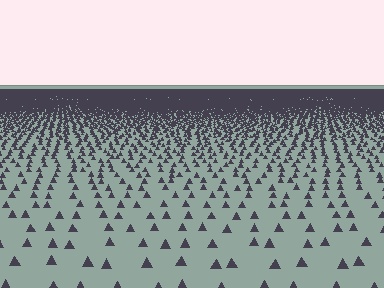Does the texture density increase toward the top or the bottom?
Density increases toward the top.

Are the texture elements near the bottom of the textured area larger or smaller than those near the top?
Larger. Near the bottom, elements are closer to the viewer and appear at a bigger on-screen size.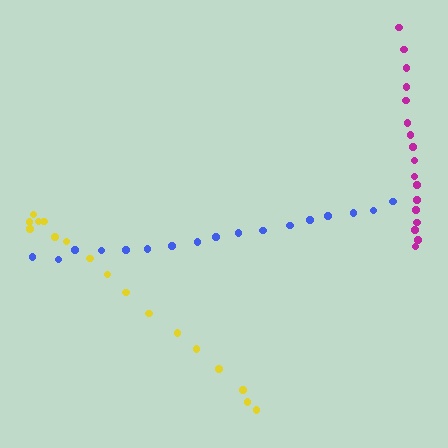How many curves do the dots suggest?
There are 3 distinct paths.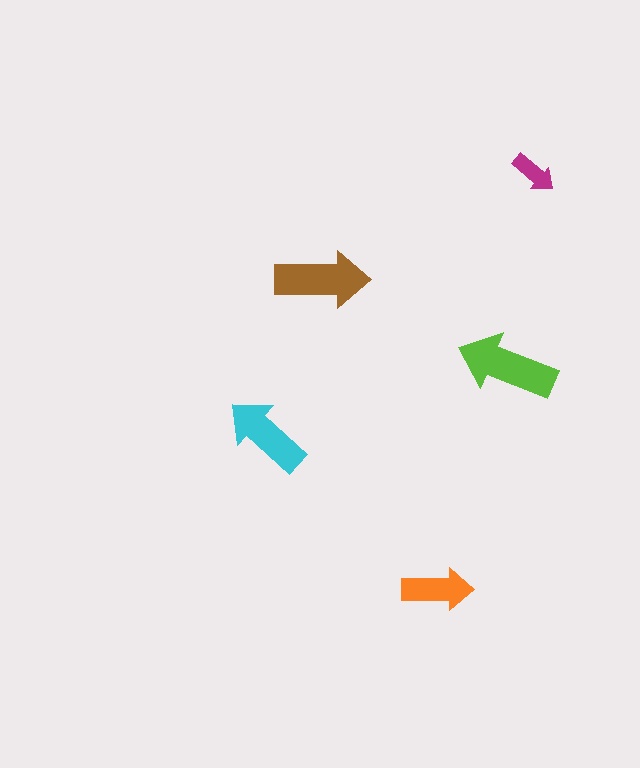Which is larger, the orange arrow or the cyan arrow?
The cyan one.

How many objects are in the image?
There are 5 objects in the image.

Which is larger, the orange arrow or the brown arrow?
The brown one.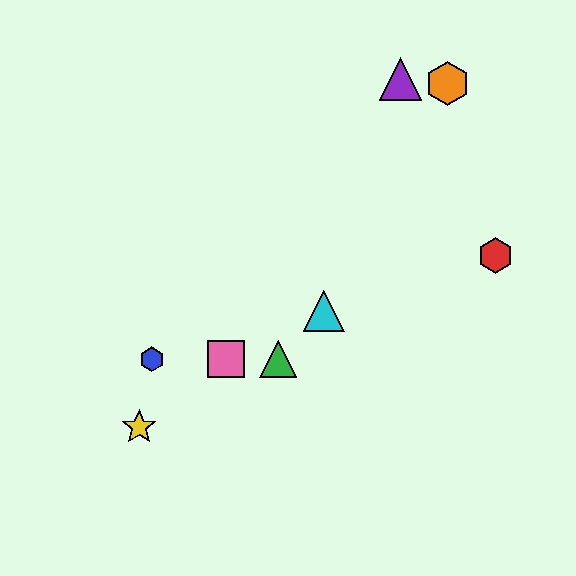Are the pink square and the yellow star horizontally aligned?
No, the pink square is at y≈359 and the yellow star is at y≈427.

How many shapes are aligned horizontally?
3 shapes (the blue hexagon, the green triangle, the pink square) are aligned horizontally.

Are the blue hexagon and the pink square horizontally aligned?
Yes, both are at y≈359.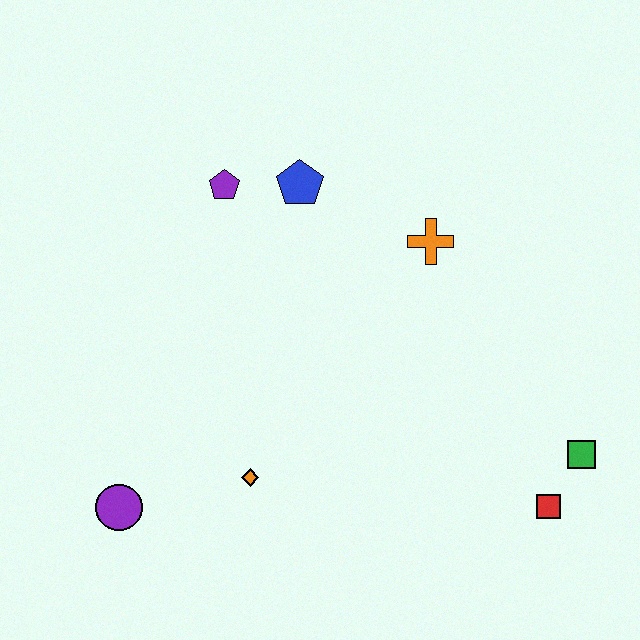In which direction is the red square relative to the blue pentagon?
The red square is below the blue pentagon.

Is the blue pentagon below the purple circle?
No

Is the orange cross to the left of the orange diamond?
No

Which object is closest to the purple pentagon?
The blue pentagon is closest to the purple pentagon.